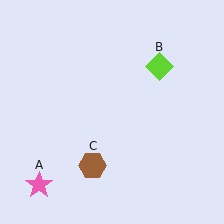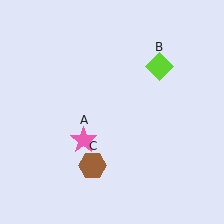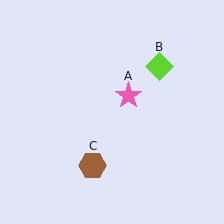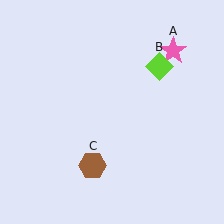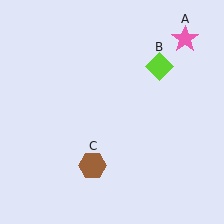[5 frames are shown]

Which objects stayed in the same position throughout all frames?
Lime diamond (object B) and brown hexagon (object C) remained stationary.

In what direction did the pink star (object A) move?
The pink star (object A) moved up and to the right.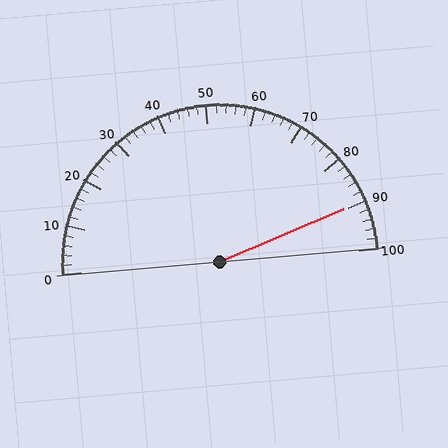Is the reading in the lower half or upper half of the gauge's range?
The reading is in the upper half of the range (0 to 100).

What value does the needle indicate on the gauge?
The needle indicates approximately 90.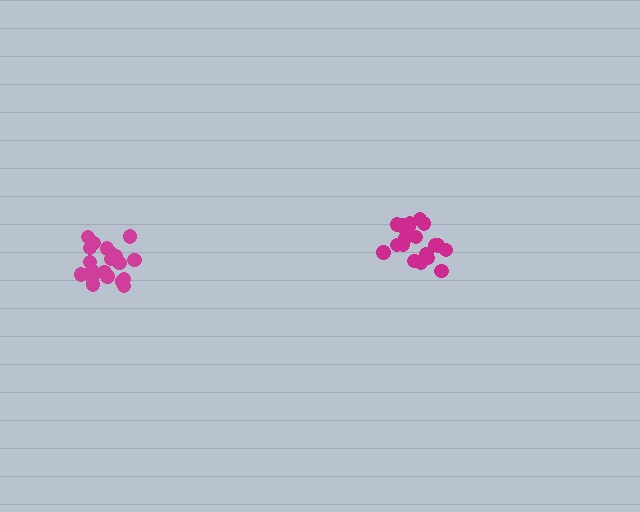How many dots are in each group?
Group 1: 21 dots, Group 2: 21 dots (42 total).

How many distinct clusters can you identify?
There are 2 distinct clusters.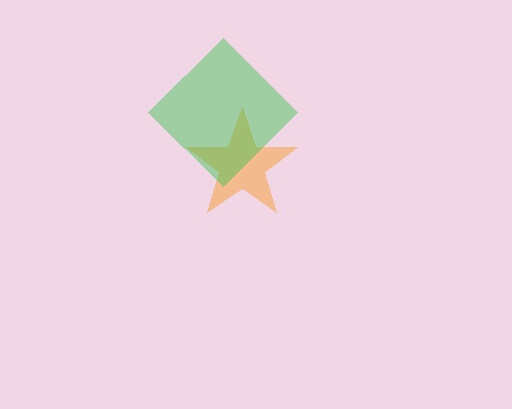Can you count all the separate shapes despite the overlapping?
Yes, there are 2 separate shapes.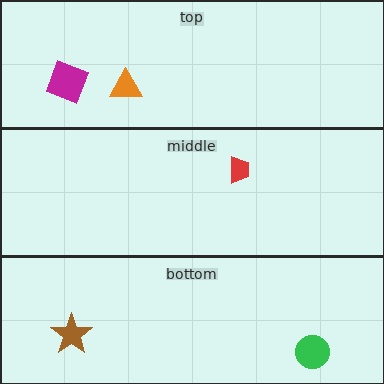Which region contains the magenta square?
The top region.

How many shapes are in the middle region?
1.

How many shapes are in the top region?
2.